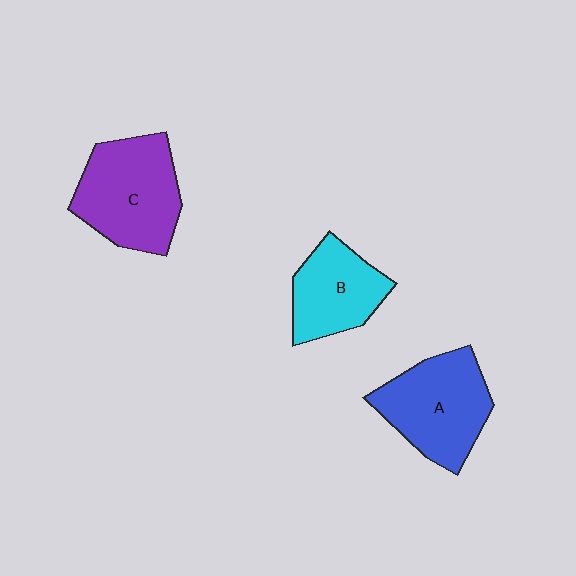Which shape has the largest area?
Shape C (purple).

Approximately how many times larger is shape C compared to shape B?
Approximately 1.4 times.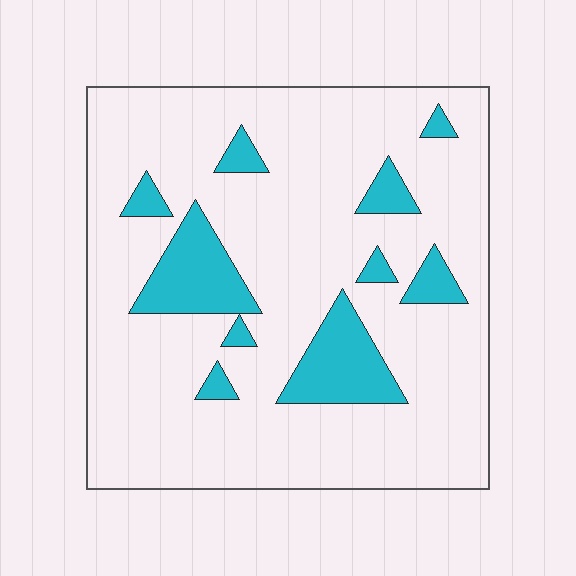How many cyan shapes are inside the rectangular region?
10.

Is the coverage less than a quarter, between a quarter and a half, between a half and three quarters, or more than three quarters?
Less than a quarter.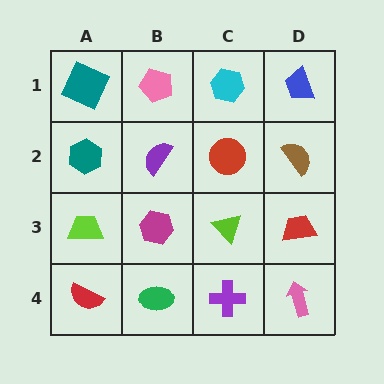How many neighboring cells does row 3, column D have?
3.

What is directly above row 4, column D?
A red trapezoid.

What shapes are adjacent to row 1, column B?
A purple semicircle (row 2, column B), a teal square (row 1, column A), a cyan hexagon (row 1, column C).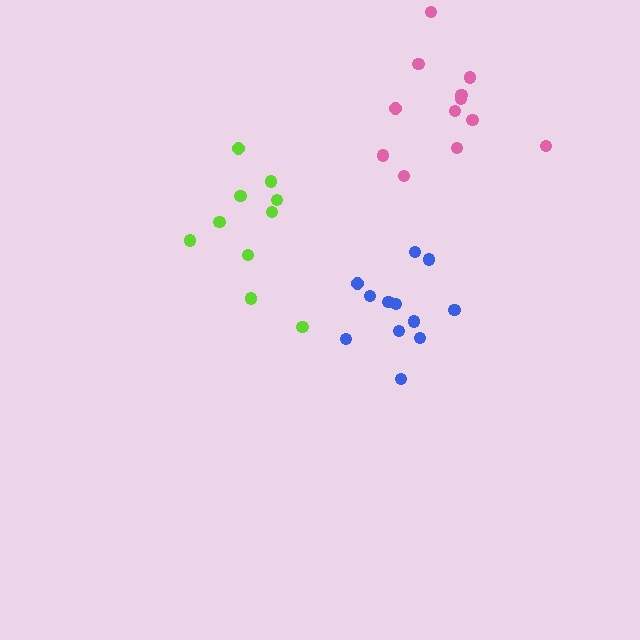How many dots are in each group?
Group 1: 10 dots, Group 2: 12 dots, Group 3: 12 dots (34 total).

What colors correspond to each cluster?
The clusters are colored: lime, blue, pink.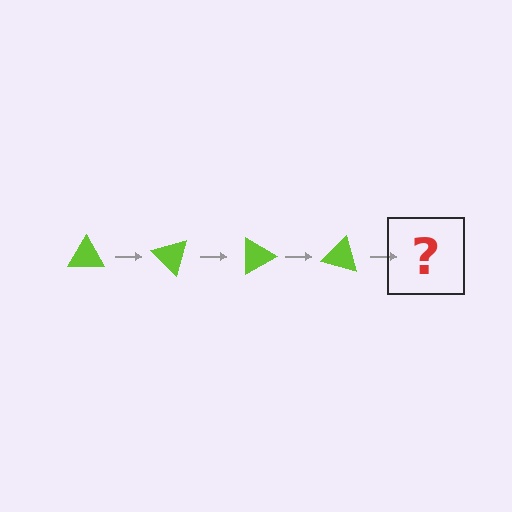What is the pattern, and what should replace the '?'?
The pattern is that the triangle rotates 45 degrees each step. The '?' should be a lime triangle rotated 180 degrees.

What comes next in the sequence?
The next element should be a lime triangle rotated 180 degrees.